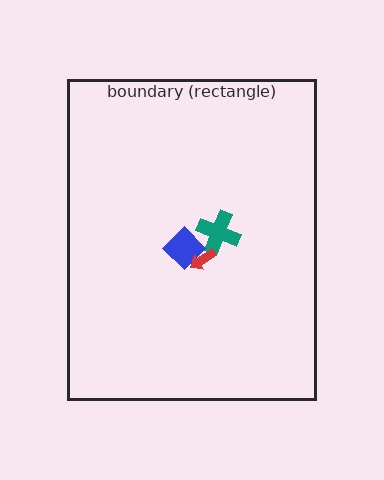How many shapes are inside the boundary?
3 inside, 0 outside.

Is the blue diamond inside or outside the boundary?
Inside.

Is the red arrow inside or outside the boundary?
Inside.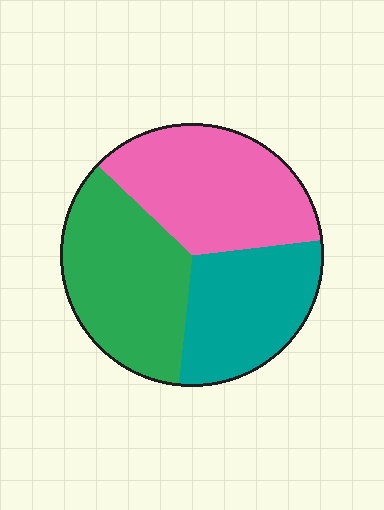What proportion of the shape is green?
Green covers 36% of the shape.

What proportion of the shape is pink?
Pink covers 36% of the shape.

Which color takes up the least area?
Teal, at roughly 30%.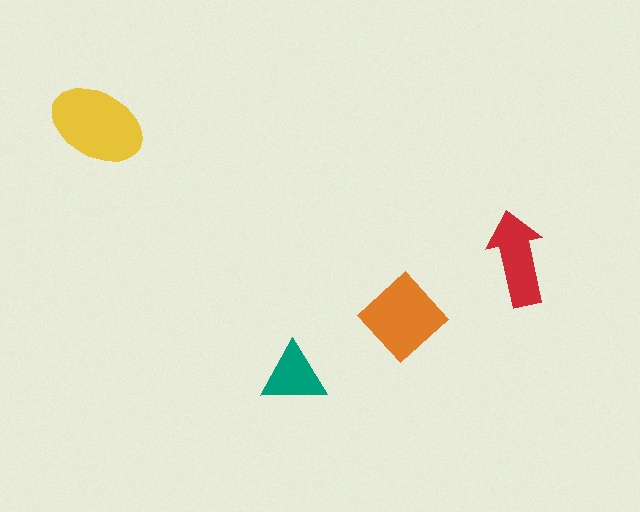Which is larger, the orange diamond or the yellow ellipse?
The yellow ellipse.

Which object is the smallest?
The teal triangle.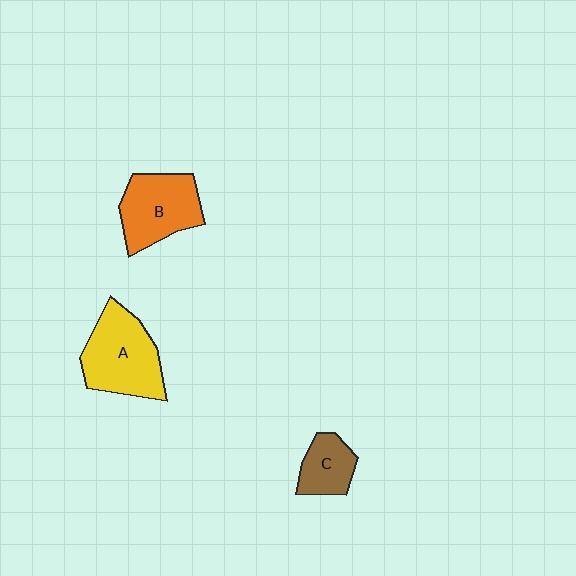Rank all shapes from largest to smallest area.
From largest to smallest: A (yellow), B (orange), C (brown).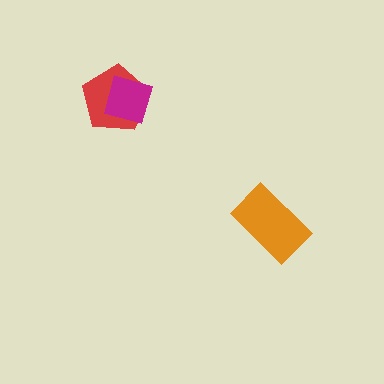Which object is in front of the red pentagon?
The magenta diamond is in front of the red pentagon.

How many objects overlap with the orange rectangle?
0 objects overlap with the orange rectangle.